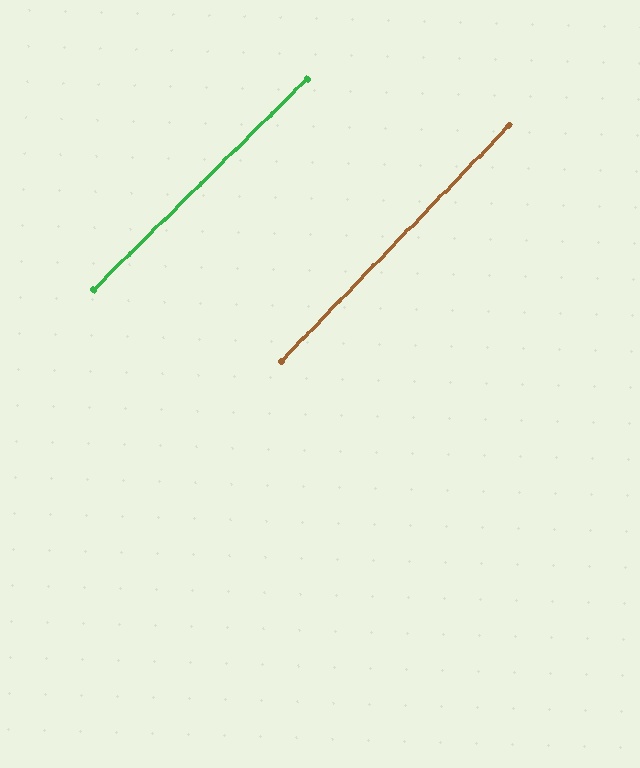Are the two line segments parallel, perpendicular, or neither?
Parallel — their directions differ by only 1.4°.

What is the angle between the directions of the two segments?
Approximately 1 degree.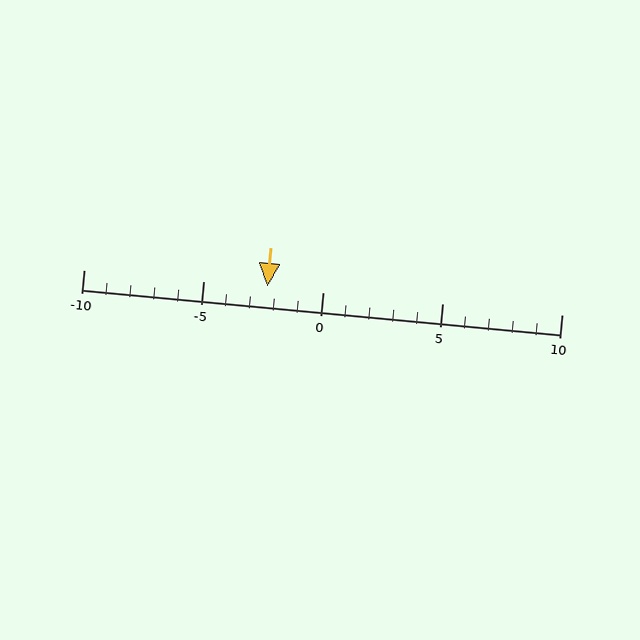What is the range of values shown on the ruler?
The ruler shows values from -10 to 10.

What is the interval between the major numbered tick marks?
The major tick marks are spaced 5 units apart.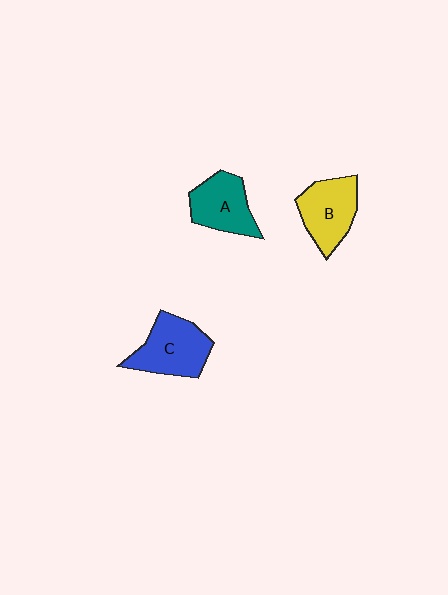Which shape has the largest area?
Shape C (blue).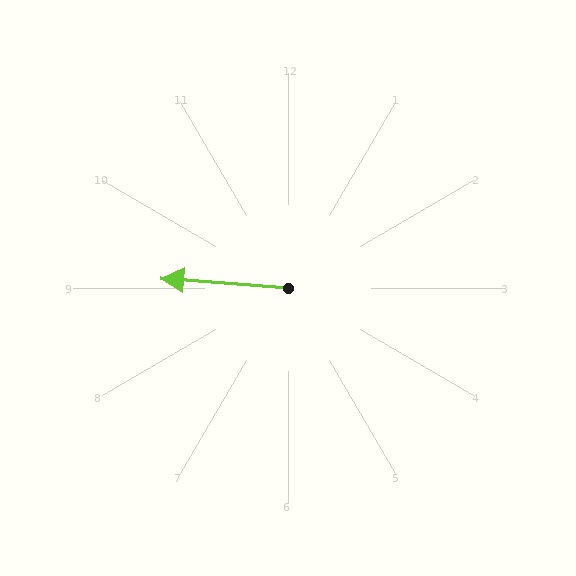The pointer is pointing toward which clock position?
Roughly 9 o'clock.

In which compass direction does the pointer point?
West.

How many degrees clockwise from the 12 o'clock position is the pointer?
Approximately 274 degrees.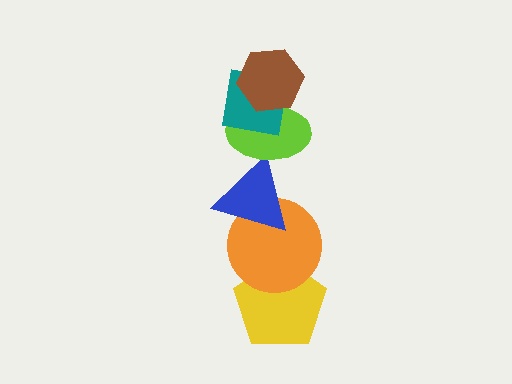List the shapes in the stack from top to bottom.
From top to bottom: the brown hexagon, the teal square, the lime ellipse, the blue triangle, the orange circle, the yellow pentagon.